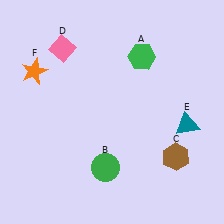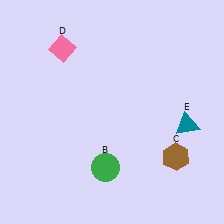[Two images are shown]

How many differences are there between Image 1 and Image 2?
There are 2 differences between the two images.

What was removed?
The green hexagon (A), the orange star (F) were removed in Image 2.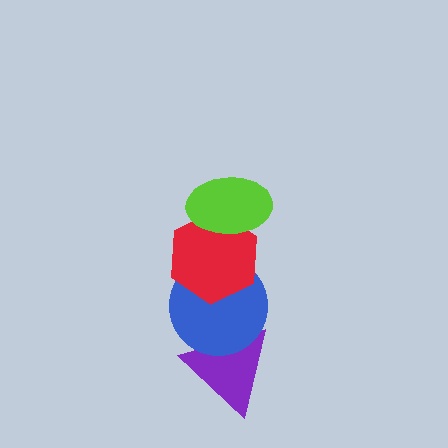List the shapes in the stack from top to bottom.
From top to bottom: the lime ellipse, the red hexagon, the blue circle, the purple triangle.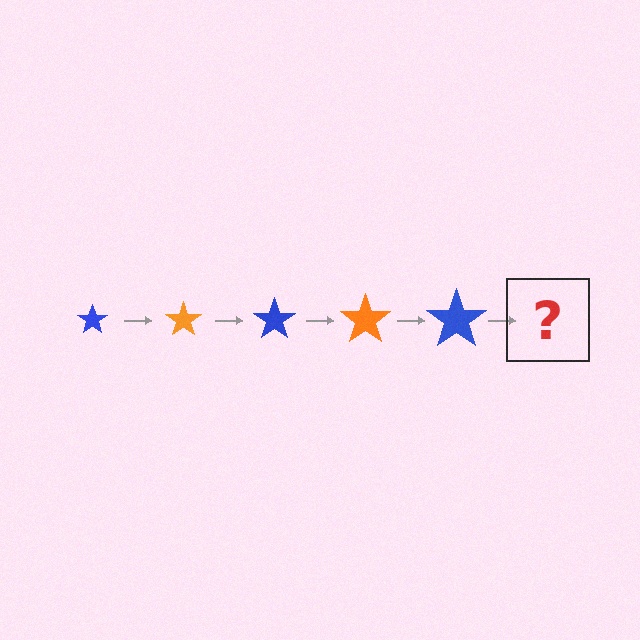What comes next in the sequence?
The next element should be an orange star, larger than the previous one.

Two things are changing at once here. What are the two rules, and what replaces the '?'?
The two rules are that the star grows larger each step and the color cycles through blue and orange. The '?' should be an orange star, larger than the previous one.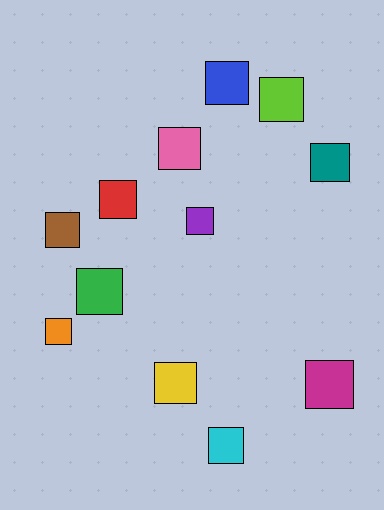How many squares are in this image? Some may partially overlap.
There are 12 squares.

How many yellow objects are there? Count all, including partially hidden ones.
There is 1 yellow object.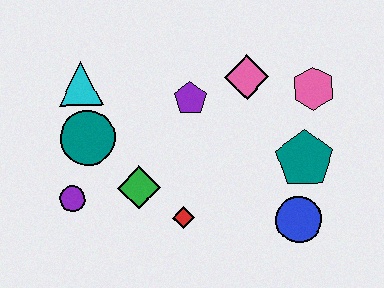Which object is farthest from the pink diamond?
The purple circle is farthest from the pink diamond.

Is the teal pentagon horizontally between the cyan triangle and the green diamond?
No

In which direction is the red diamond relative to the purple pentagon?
The red diamond is below the purple pentagon.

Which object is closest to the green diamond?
The red diamond is closest to the green diamond.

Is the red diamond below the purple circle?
Yes